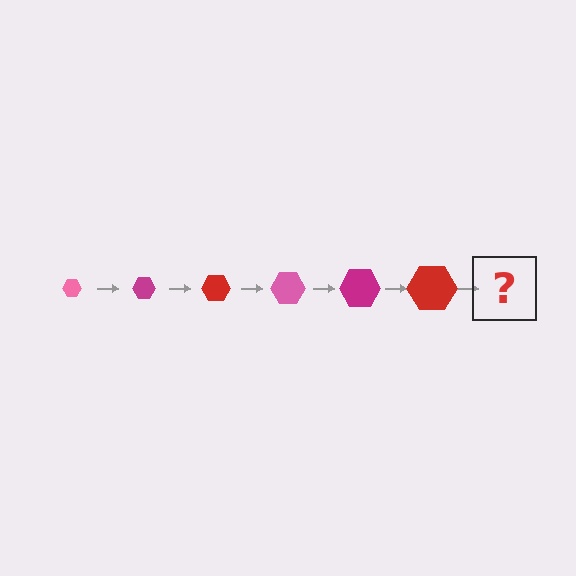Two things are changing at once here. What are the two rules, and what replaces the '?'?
The two rules are that the hexagon grows larger each step and the color cycles through pink, magenta, and red. The '?' should be a pink hexagon, larger than the previous one.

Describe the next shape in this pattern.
It should be a pink hexagon, larger than the previous one.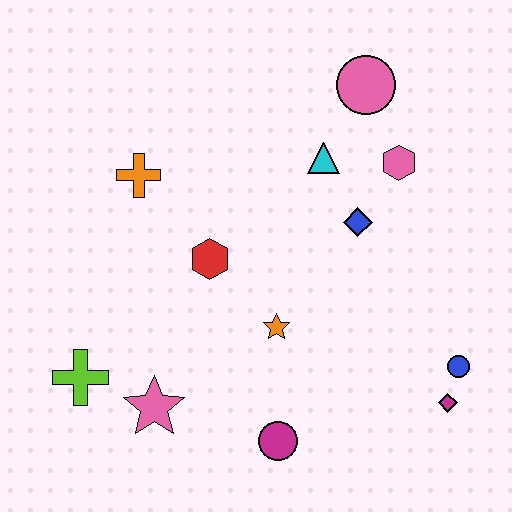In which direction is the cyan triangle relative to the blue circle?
The cyan triangle is above the blue circle.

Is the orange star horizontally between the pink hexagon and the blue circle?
No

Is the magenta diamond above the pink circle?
No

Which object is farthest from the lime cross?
The pink circle is farthest from the lime cross.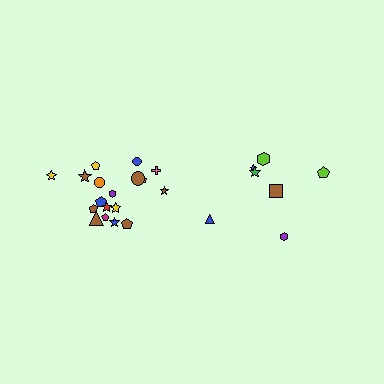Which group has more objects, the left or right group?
The left group.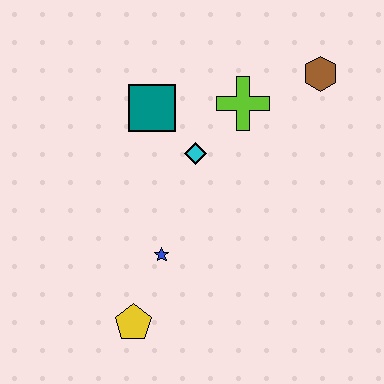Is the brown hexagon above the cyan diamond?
Yes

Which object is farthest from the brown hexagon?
The yellow pentagon is farthest from the brown hexagon.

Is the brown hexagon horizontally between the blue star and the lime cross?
No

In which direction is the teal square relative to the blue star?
The teal square is above the blue star.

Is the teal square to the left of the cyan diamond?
Yes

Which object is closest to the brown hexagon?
The lime cross is closest to the brown hexagon.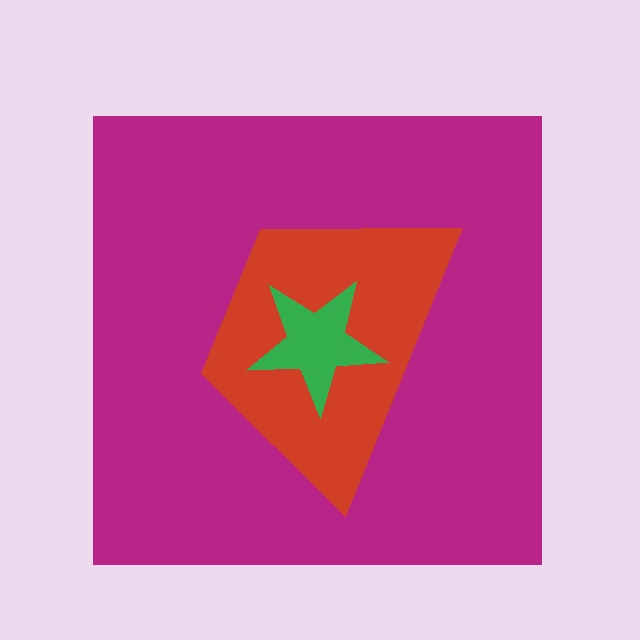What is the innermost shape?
The green star.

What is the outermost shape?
The magenta square.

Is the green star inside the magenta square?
Yes.